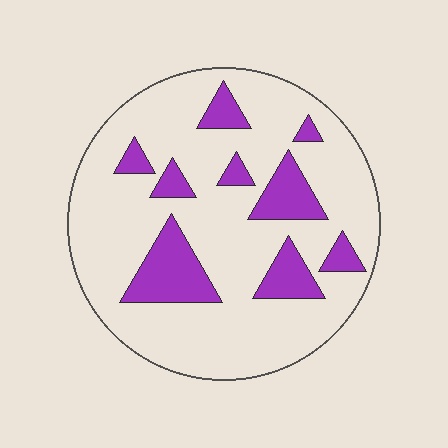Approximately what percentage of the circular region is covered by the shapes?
Approximately 20%.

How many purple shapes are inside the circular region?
9.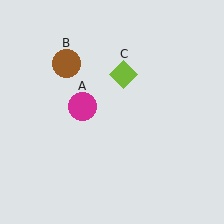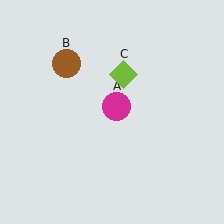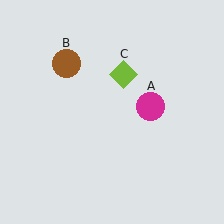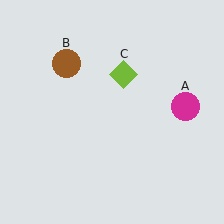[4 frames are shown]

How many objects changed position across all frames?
1 object changed position: magenta circle (object A).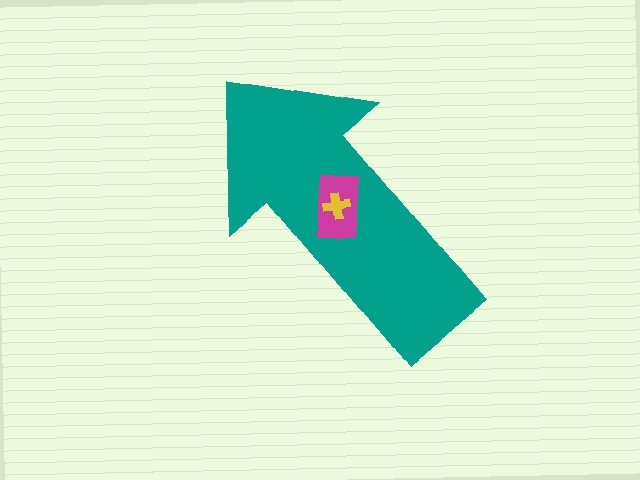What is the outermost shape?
The teal arrow.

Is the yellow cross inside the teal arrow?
Yes.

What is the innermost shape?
The yellow cross.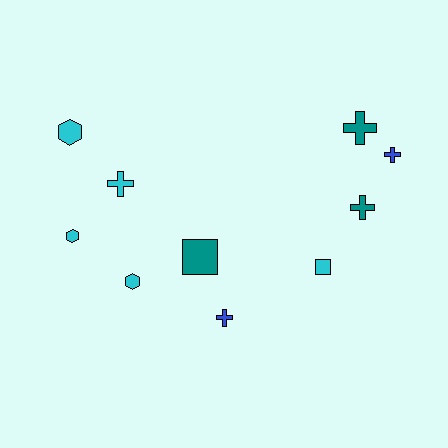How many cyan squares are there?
There is 1 cyan square.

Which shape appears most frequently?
Cross, with 5 objects.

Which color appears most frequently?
Cyan, with 5 objects.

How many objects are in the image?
There are 10 objects.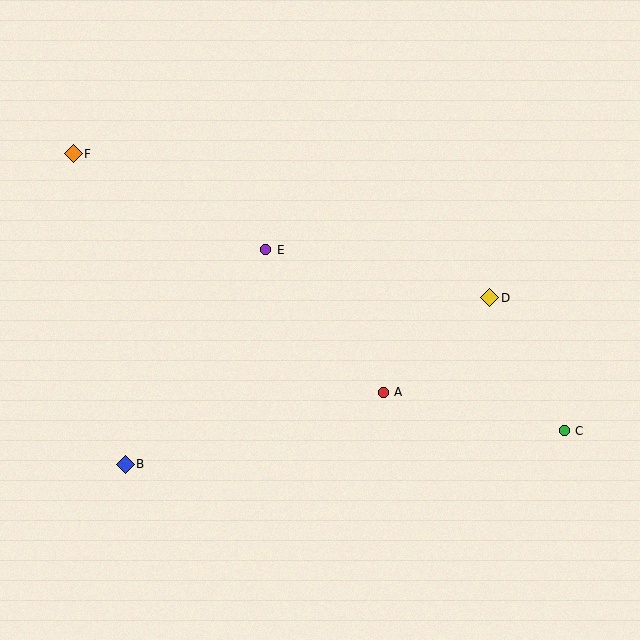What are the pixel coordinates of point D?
Point D is at (490, 298).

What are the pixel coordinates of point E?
Point E is at (266, 250).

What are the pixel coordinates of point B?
Point B is at (125, 464).